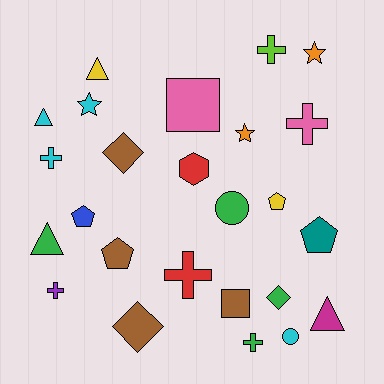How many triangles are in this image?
There are 4 triangles.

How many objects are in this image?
There are 25 objects.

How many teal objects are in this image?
There is 1 teal object.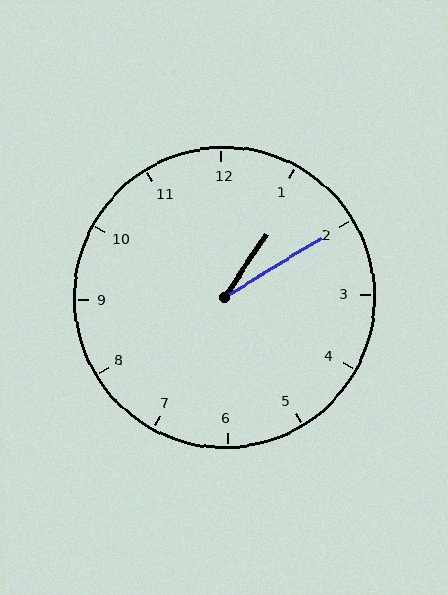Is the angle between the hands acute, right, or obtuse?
It is acute.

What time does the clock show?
1:10.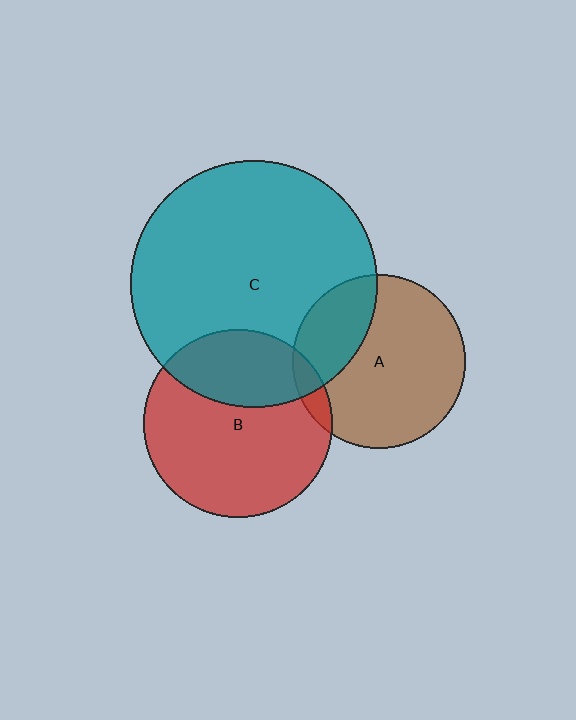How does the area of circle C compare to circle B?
Approximately 1.7 times.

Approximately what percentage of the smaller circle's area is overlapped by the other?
Approximately 5%.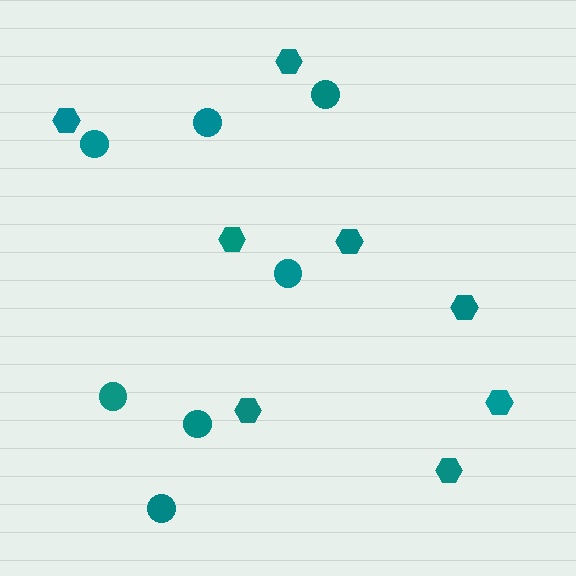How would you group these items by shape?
There are 2 groups: one group of hexagons (8) and one group of circles (7).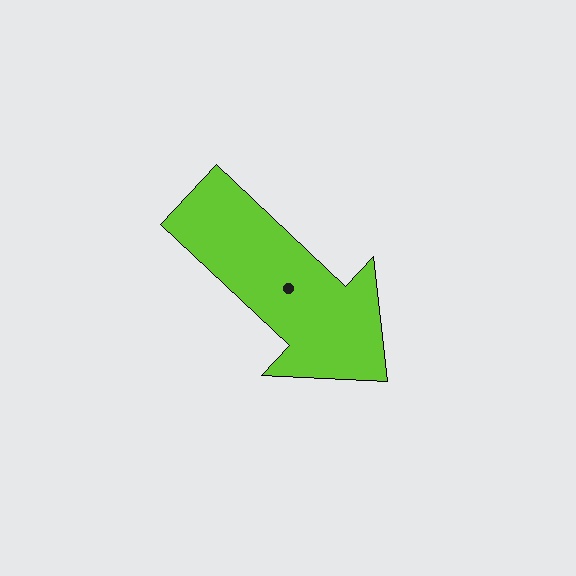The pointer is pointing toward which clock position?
Roughly 4 o'clock.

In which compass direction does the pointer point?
Southeast.